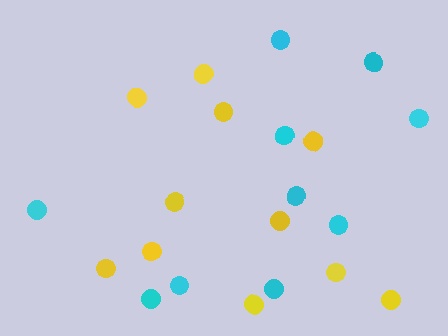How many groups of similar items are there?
There are 2 groups: one group of cyan circles (10) and one group of yellow circles (11).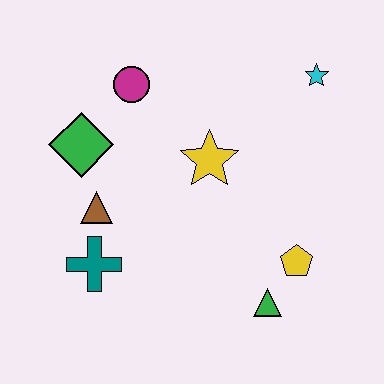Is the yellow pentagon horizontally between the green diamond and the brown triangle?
No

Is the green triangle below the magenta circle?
Yes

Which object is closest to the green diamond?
The brown triangle is closest to the green diamond.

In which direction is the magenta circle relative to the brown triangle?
The magenta circle is above the brown triangle.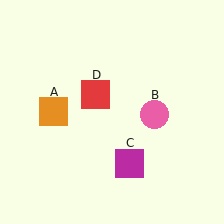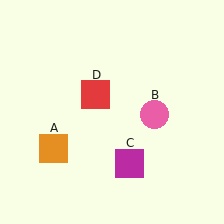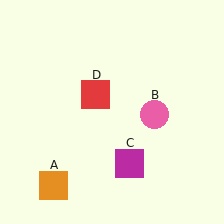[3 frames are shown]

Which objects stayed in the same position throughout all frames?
Pink circle (object B) and magenta square (object C) and red square (object D) remained stationary.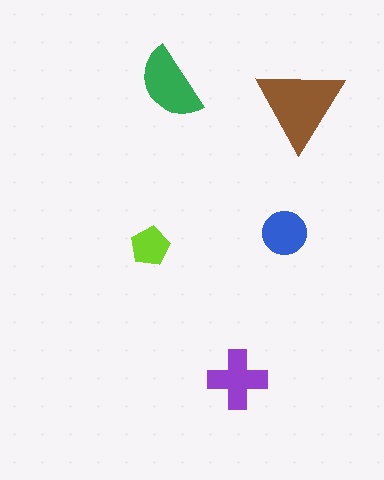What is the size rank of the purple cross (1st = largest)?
3rd.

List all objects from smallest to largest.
The lime pentagon, the blue circle, the purple cross, the green semicircle, the brown triangle.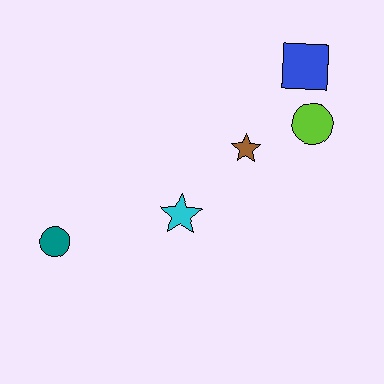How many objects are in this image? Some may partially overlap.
There are 5 objects.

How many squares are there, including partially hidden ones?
There is 1 square.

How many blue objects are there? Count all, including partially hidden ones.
There is 1 blue object.